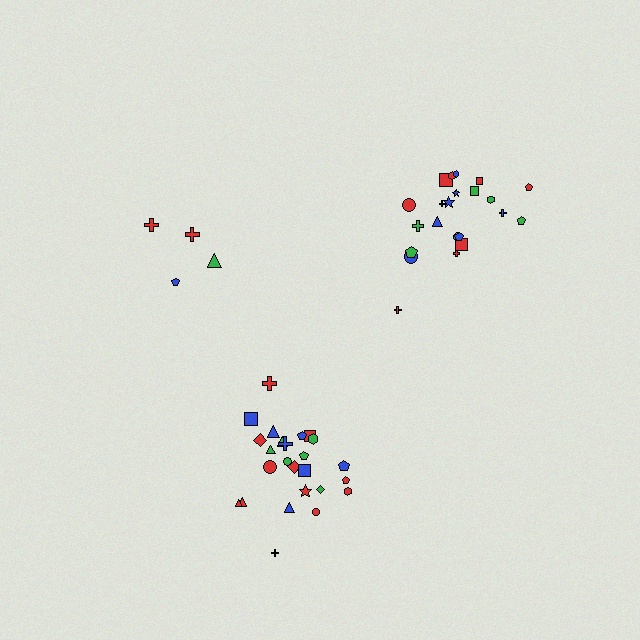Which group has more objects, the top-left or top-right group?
The top-right group.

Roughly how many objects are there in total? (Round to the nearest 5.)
Roughly 50 objects in total.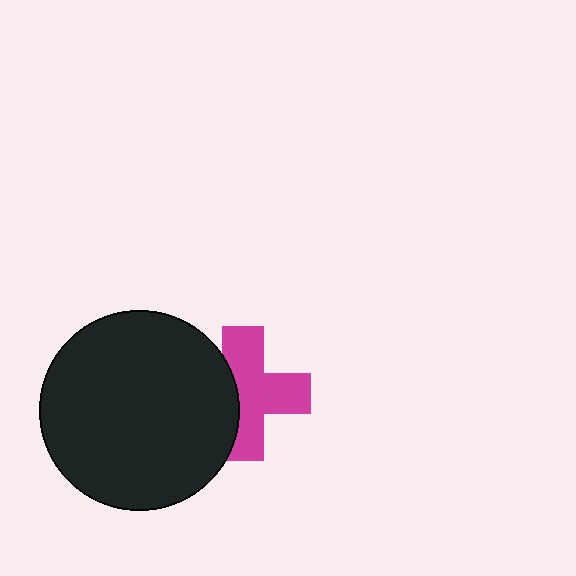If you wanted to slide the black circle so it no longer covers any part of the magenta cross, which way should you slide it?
Slide it left — that is the most direct way to separate the two shapes.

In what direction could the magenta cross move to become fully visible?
The magenta cross could move right. That would shift it out from behind the black circle entirely.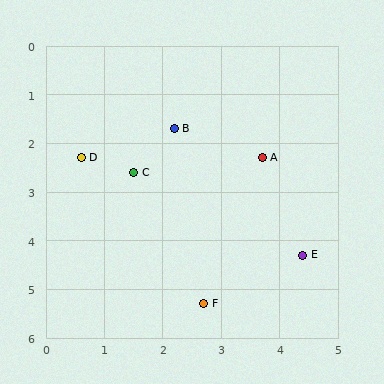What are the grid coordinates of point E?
Point E is at approximately (4.4, 4.3).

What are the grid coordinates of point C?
Point C is at approximately (1.5, 2.6).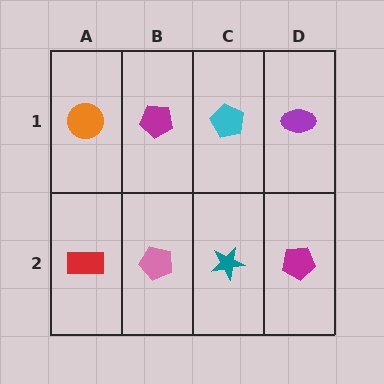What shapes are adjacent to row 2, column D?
A purple ellipse (row 1, column D), a teal star (row 2, column C).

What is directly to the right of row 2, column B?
A teal star.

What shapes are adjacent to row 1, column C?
A teal star (row 2, column C), a magenta pentagon (row 1, column B), a purple ellipse (row 1, column D).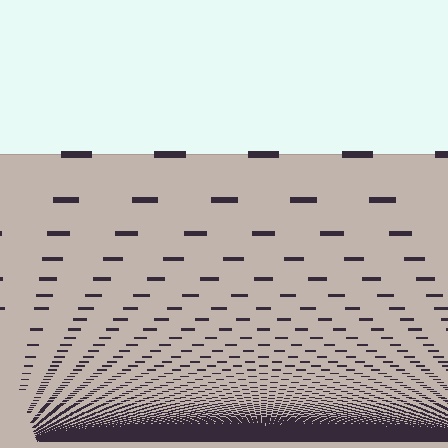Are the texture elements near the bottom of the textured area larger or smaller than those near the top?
Smaller. The gradient is inverted — elements near the bottom are smaller and denser.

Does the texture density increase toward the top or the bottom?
Density increases toward the bottom.